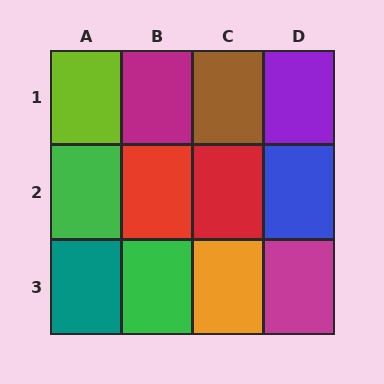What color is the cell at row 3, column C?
Orange.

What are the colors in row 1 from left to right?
Lime, magenta, brown, purple.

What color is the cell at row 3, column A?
Teal.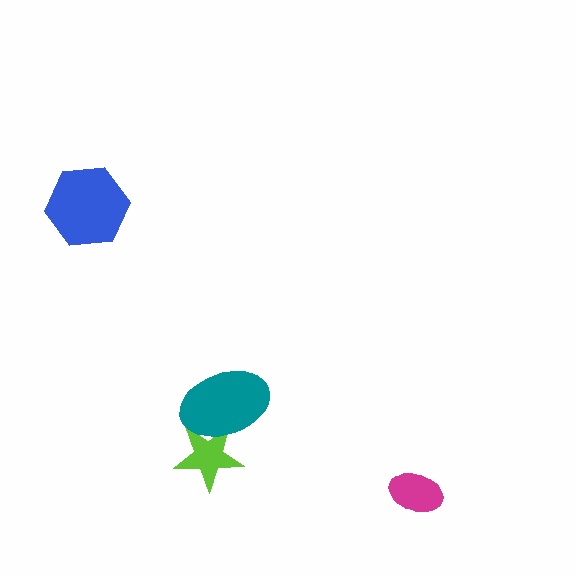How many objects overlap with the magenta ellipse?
0 objects overlap with the magenta ellipse.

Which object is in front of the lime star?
The teal ellipse is in front of the lime star.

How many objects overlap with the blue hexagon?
0 objects overlap with the blue hexagon.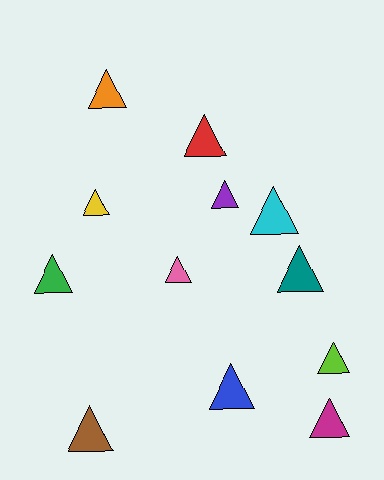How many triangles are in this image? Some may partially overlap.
There are 12 triangles.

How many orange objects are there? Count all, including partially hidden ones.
There is 1 orange object.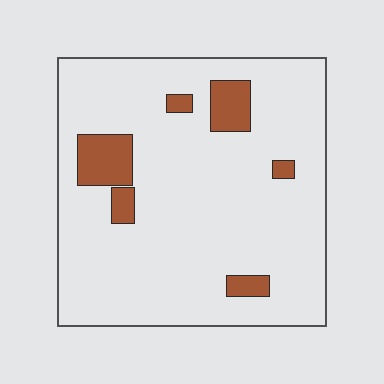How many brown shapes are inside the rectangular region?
6.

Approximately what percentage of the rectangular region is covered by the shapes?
Approximately 10%.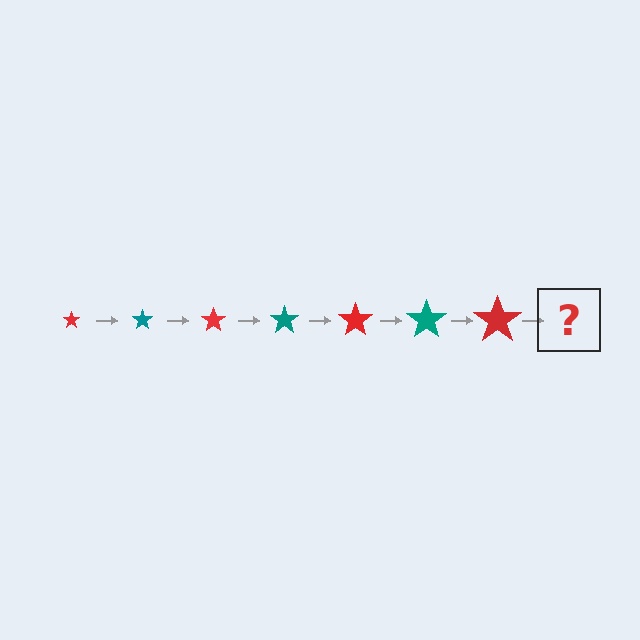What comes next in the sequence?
The next element should be a teal star, larger than the previous one.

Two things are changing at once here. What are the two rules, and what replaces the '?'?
The two rules are that the star grows larger each step and the color cycles through red and teal. The '?' should be a teal star, larger than the previous one.